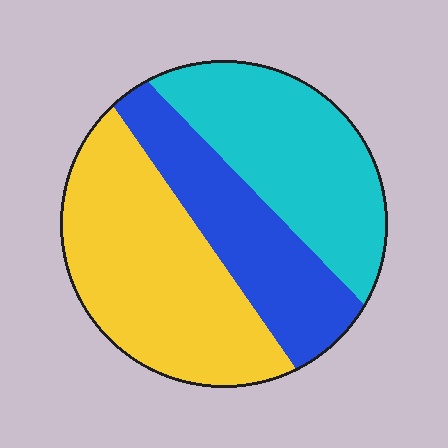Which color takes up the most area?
Yellow, at roughly 40%.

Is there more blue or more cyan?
Cyan.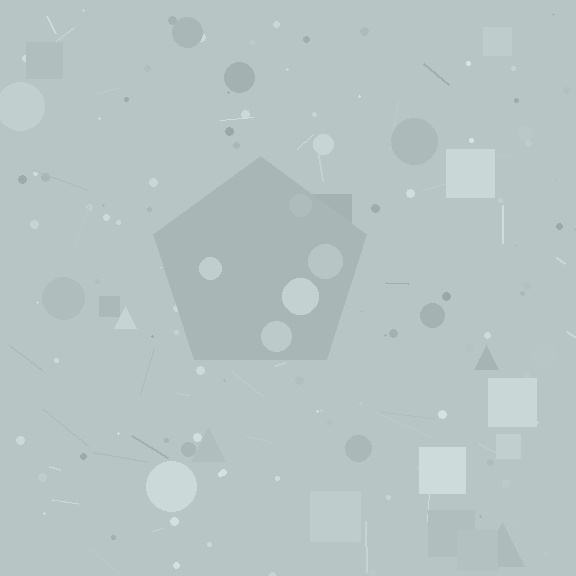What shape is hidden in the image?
A pentagon is hidden in the image.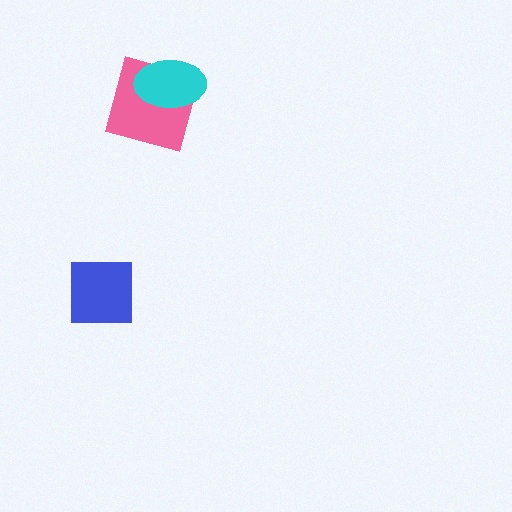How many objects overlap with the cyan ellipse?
1 object overlaps with the cyan ellipse.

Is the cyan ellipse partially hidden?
No, no other shape covers it.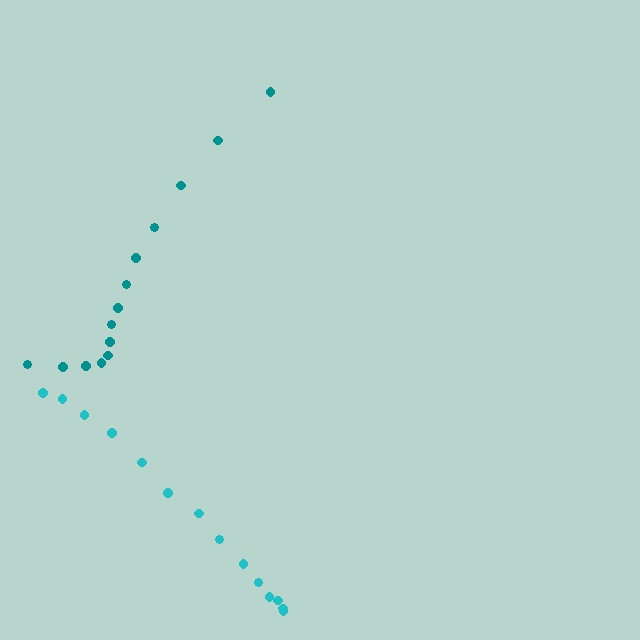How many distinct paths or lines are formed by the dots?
There are 2 distinct paths.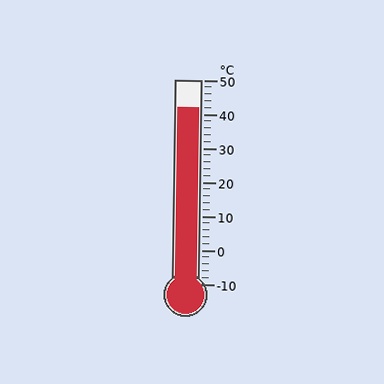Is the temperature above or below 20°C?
The temperature is above 20°C.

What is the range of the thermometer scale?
The thermometer scale ranges from -10°C to 50°C.